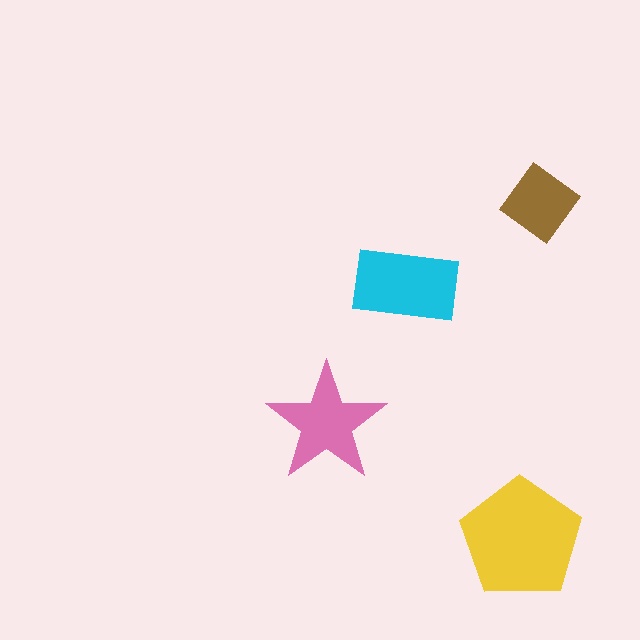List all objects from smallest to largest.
The brown diamond, the pink star, the cyan rectangle, the yellow pentagon.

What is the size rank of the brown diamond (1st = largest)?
4th.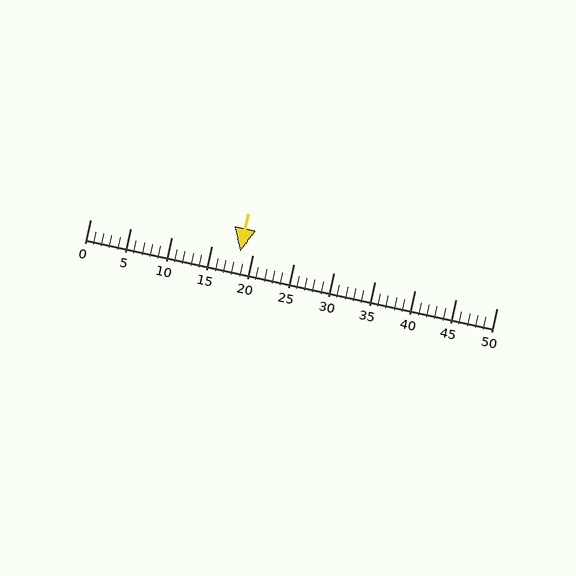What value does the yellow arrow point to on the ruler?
The yellow arrow points to approximately 18.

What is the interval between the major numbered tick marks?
The major tick marks are spaced 5 units apart.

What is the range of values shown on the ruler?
The ruler shows values from 0 to 50.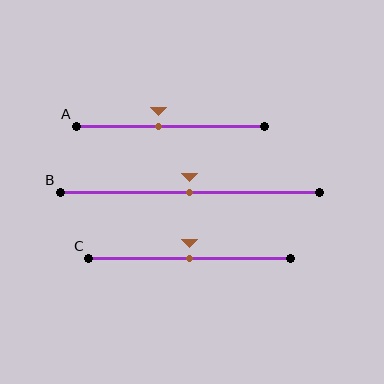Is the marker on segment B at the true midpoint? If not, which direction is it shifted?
Yes, the marker on segment B is at the true midpoint.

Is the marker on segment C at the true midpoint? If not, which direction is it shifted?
Yes, the marker on segment C is at the true midpoint.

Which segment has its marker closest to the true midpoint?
Segment B has its marker closest to the true midpoint.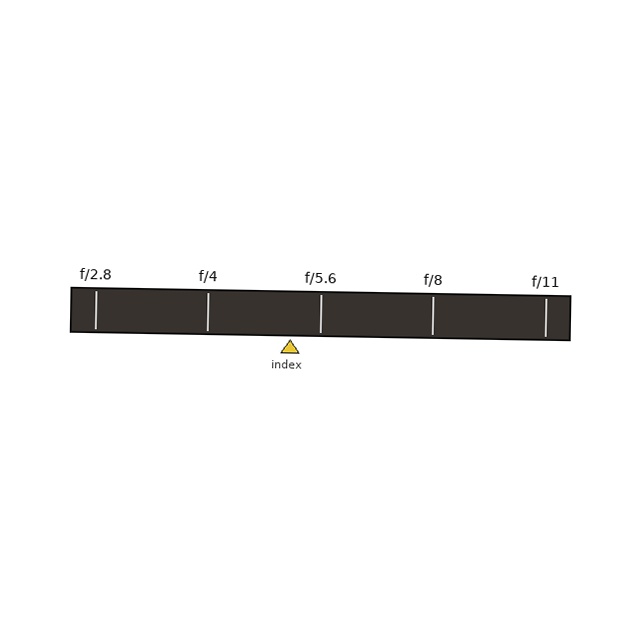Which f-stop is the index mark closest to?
The index mark is closest to f/5.6.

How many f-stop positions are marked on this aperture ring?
There are 5 f-stop positions marked.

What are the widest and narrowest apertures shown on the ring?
The widest aperture shown is f/2.8 and the narrowest is f/11.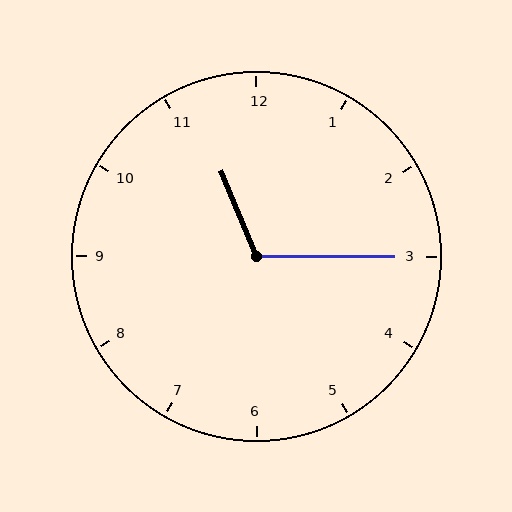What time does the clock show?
11:15.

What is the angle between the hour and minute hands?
Approximately 112 degrees.